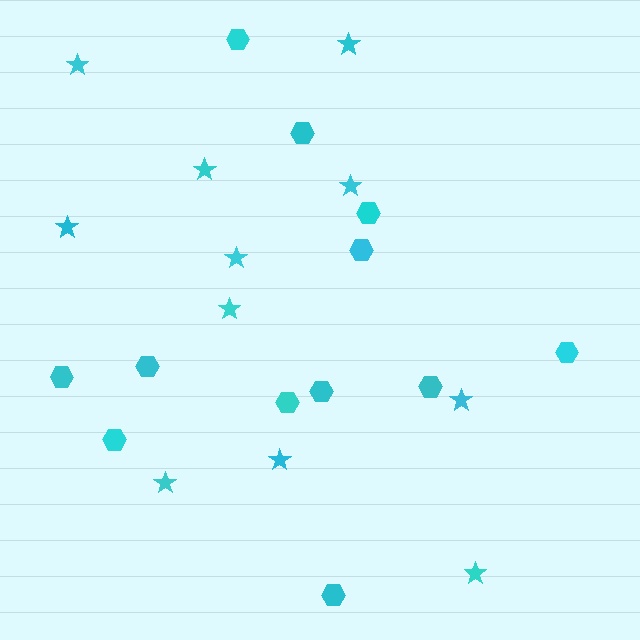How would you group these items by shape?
There are 2 groups: one group of hexagons (12) and one group of stars (11).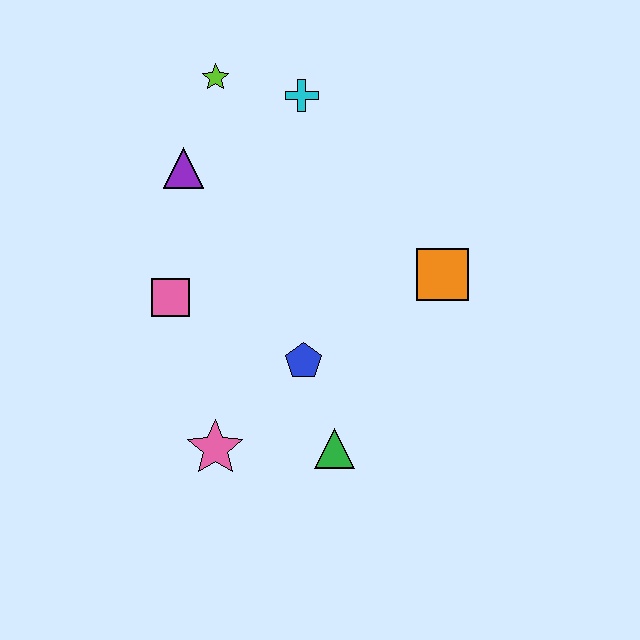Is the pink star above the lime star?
No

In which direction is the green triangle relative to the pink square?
The green triangle is to the right of the pink square.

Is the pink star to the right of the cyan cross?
No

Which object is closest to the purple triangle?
The lime star is closest to the purple triangle.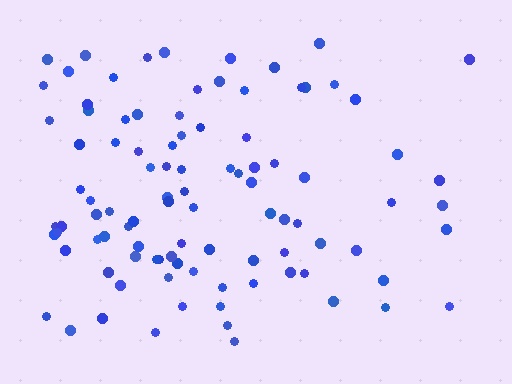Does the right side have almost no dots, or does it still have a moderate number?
Still a moderate number, just noticeably fewer than the left.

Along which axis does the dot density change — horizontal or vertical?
Horizontal.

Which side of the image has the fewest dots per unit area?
The right.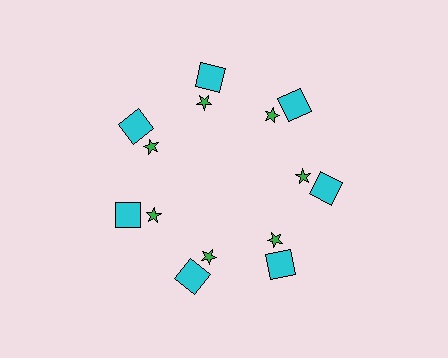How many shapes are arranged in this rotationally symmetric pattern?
There are 14 shapes, arranged in 7 groups of 2.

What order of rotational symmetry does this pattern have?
This pattern has 7-fold rotational symmetry.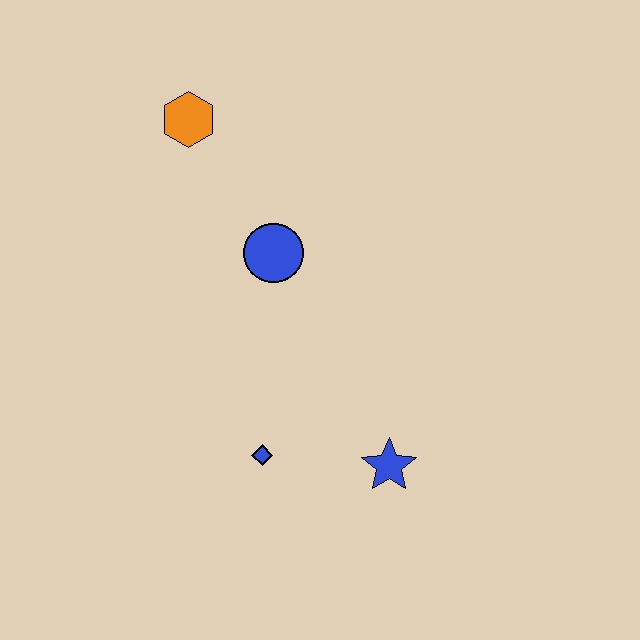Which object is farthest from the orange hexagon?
The blue star is farthest from the orange hexagon.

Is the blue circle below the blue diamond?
No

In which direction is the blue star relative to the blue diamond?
The blue star is to the right of the blue diamond.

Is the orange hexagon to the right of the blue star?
No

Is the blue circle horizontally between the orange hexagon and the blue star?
Yes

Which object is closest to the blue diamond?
The blue star is closest to the blue diamond.